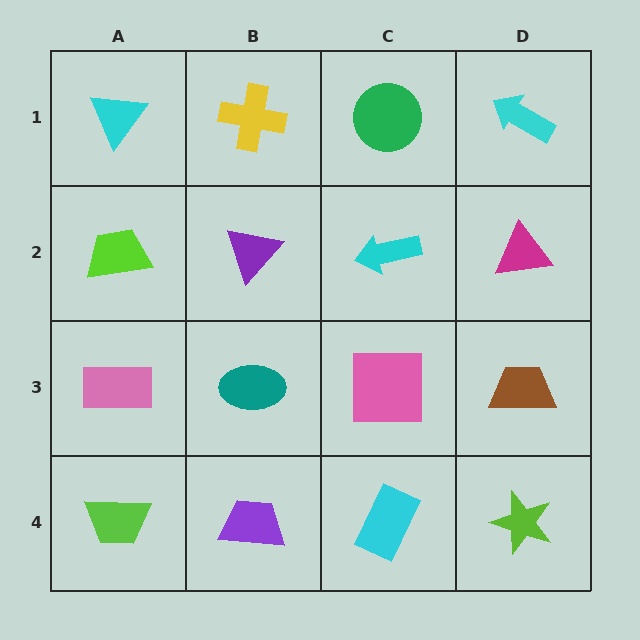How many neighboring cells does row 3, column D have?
3.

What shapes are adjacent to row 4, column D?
A brown trapezoid (row 3, column D), a cyan rectangle (row 4, column C).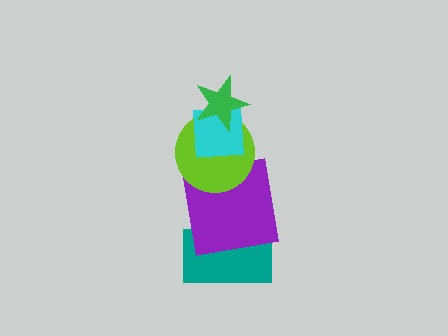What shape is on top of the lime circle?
The cyan square is on top of the lime circle.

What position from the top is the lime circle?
The lime circle is 3rd from the top.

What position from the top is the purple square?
The purple square is 4th from the top.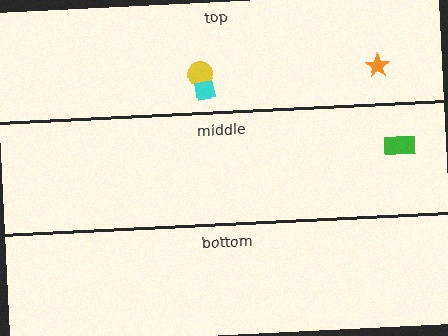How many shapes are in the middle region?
1.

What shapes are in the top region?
The yellow circle, the orange star, the cyan square.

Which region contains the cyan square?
The top region.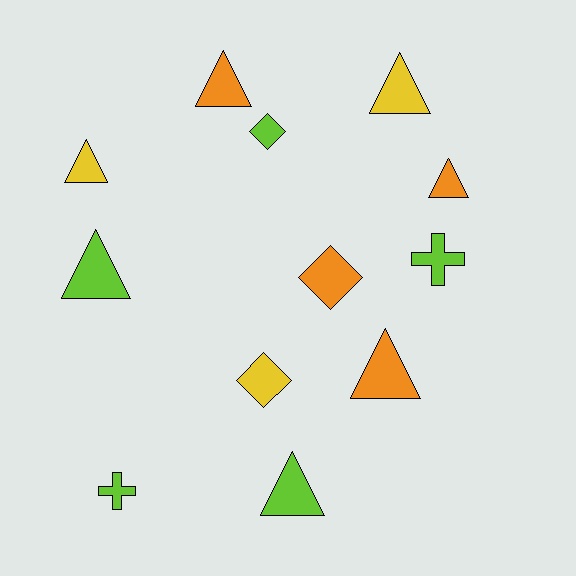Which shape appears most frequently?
Triangle, with 7 objects.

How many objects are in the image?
There are 12 objects.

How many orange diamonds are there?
There is 1 orange diamond.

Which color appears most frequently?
Lime, with 5 objects.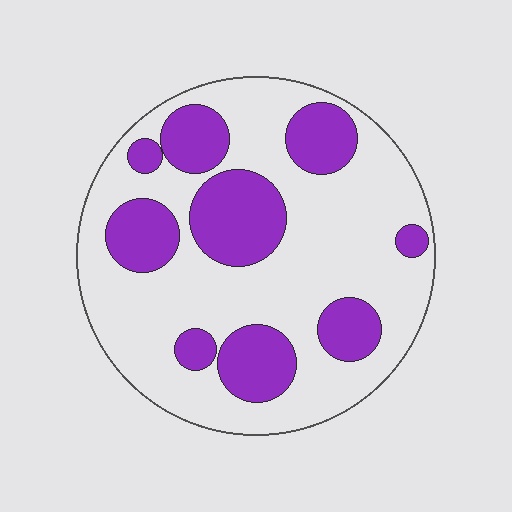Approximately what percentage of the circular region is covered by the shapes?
Approximately 30%.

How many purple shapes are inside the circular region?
9.